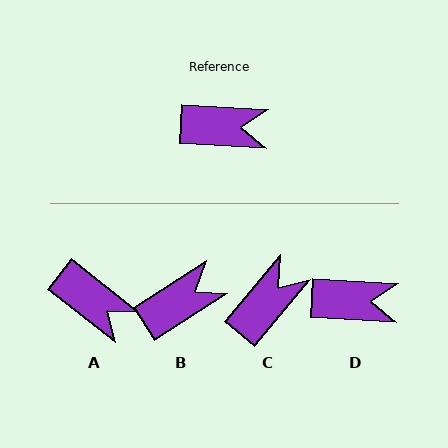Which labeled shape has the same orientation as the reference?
D.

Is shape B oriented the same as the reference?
No, it is off by about 35 degrees.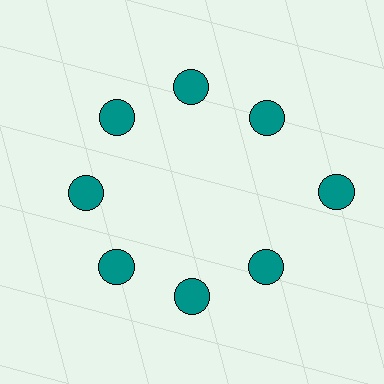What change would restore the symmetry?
The symmetry would be restored by moving it inward, back onto the ring so that all 8 circles sit at equal angles and equal distance from the center.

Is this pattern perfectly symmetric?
No. The 8 teal circles are arranged in a ring, but one element near the 3 o'clock position is pushed outward from the center, breaking the 8-fold rotational symmetry.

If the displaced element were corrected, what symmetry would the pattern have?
It would have 8-fold rotational symmetry — the pattern would map onto itself every 45 degrees.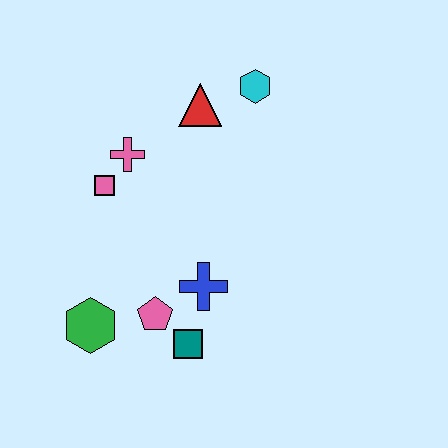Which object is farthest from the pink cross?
The teal square is farthest from the pink cross.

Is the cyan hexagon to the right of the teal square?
Yes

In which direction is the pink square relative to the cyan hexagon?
The pink square is to the left of the cyan hexagon.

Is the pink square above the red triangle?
No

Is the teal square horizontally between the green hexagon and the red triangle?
Yes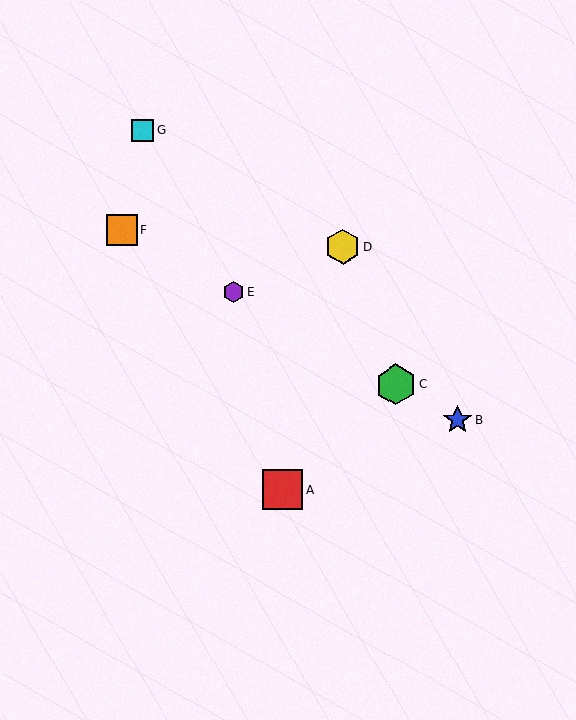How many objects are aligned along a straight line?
4 objects (B, C, E, F) are aligned along a straight line.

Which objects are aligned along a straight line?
Objects B, C, E, F are aligned along a straight line.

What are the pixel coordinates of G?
Object G is at (143, 130).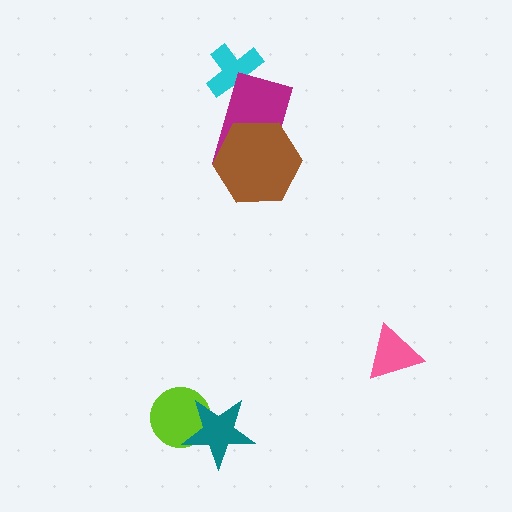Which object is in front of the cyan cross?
The magenta rectangle is in front of the cyan cross.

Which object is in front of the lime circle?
The teal star is in front of the lime circle.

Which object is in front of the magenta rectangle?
The brown hexagon is in front of the magenta rectangle.